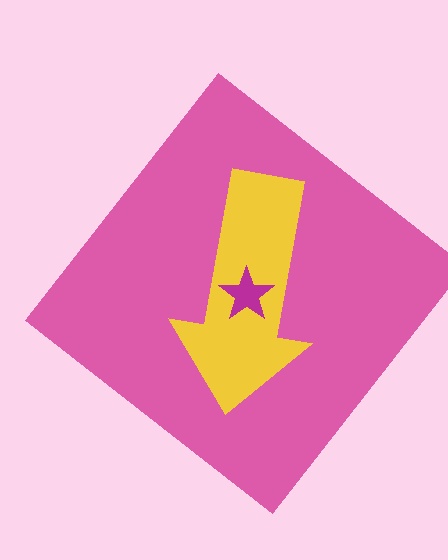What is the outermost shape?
The pink diamond.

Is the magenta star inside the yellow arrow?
Yes.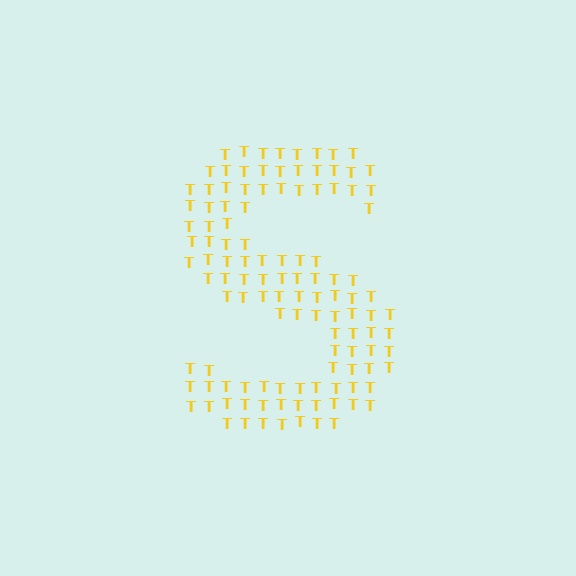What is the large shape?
The large shape is the letter S.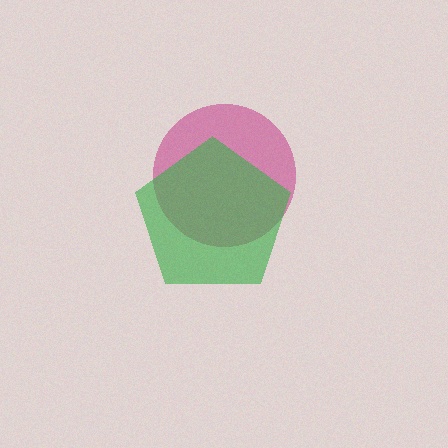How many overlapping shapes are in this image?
There are 2 overlapping shapes in the image.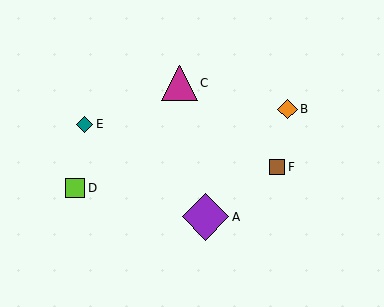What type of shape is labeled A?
Shape A is a purple diamond.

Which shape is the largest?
The purple diamond (labeled A) is the largest.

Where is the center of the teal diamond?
The center of the teal diamond is at (85, 124).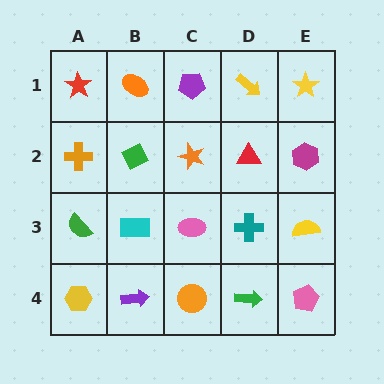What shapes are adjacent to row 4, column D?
A teal cross (row 3, column D), an orange circle (row 4, column C), a pink pentagon (row 4, column E).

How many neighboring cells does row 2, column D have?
4.